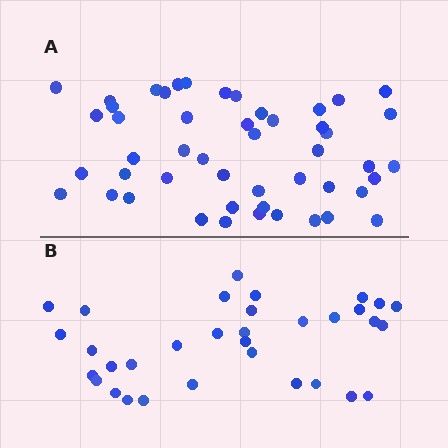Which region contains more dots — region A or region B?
Region A (the top region) has more dots.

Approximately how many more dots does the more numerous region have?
Region A has approximately 15 more dots than region B.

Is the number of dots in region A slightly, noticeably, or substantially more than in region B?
Region A has substantially more. The ratio is roughly 1.5 to 1.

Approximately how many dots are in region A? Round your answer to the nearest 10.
About 50 dots. (The exact count is 49, which rounds to 50.)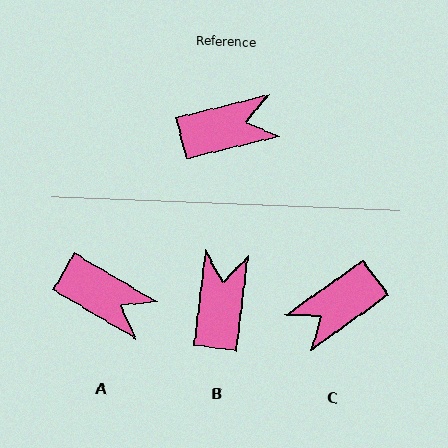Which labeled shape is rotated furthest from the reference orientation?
C, about 159 degrees away.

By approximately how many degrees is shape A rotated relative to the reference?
Approximately 44 degrees clockwise.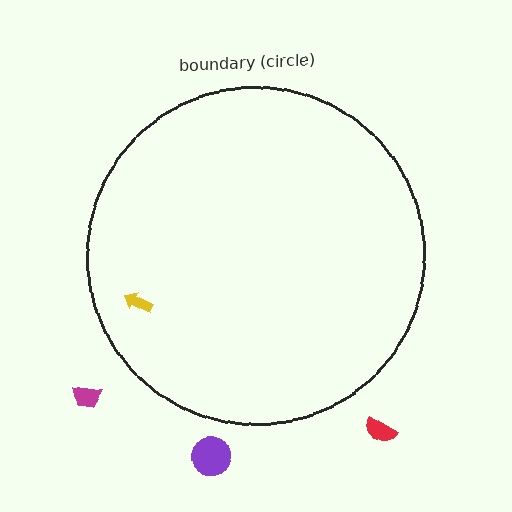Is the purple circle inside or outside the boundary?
Outside.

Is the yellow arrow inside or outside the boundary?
Inside.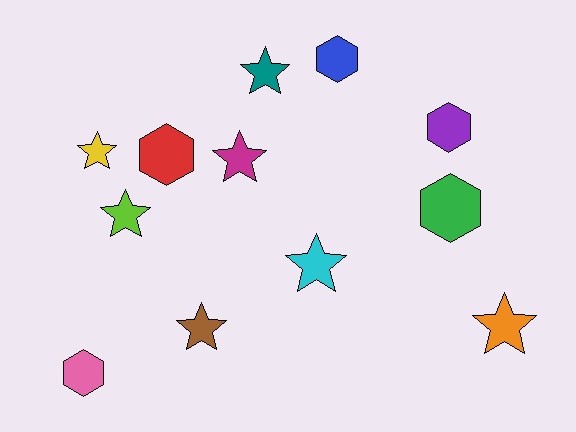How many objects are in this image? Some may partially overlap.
There are 12 objects.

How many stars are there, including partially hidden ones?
There are 7 stars.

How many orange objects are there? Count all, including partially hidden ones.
There is 1 orange object.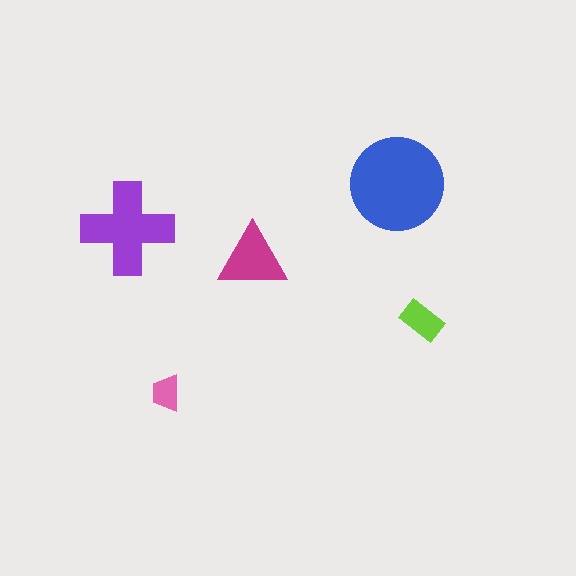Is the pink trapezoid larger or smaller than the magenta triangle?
Smaller.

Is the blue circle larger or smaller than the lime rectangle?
Larger.